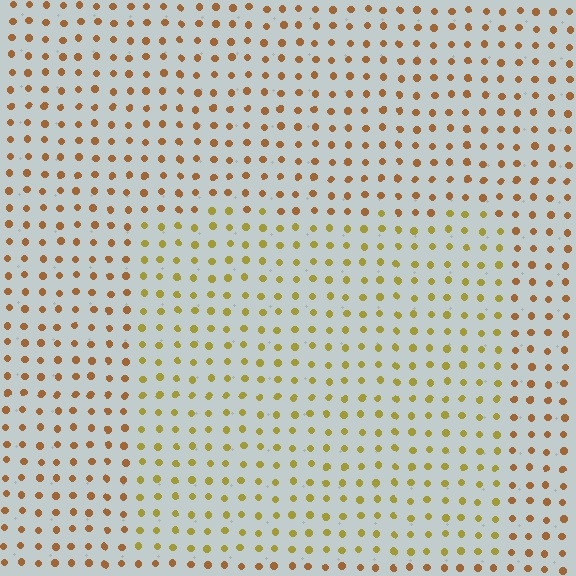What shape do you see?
I see a rectangle.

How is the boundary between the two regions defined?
The boundary is defined purely by a slight shift in hue (about 30 degrees). Spacing, size, and orientation are identical on both sides.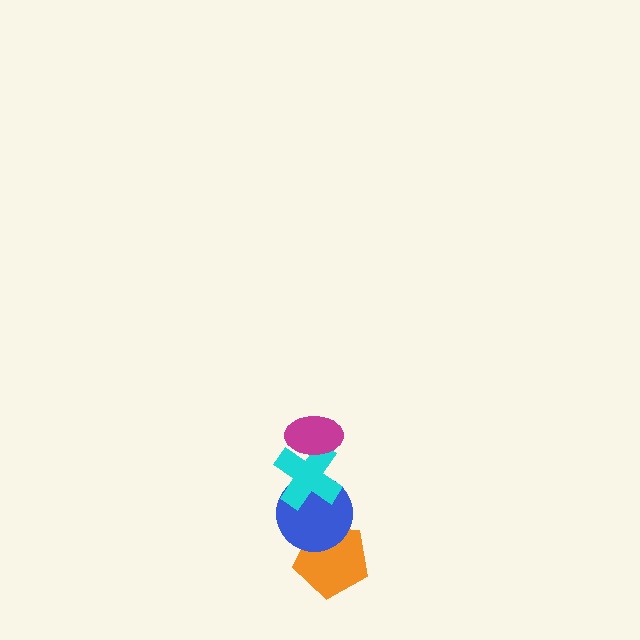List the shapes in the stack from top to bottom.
From top to bottom: the magenta ellipse, the cyan cross, the blue circle, the orange pentagon.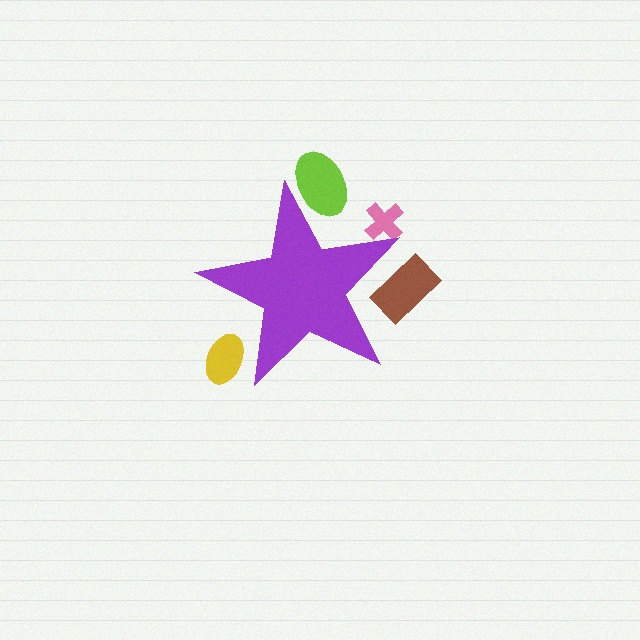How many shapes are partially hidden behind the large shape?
4 shapes are partially hidden.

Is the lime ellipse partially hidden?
Yes, the lime ellipse is partially hidden behind the purple star.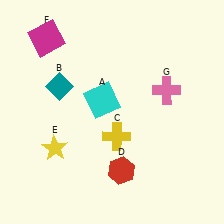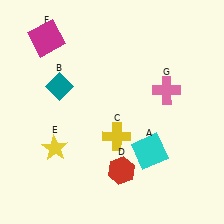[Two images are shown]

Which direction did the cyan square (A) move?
The cyan square (A) moved down.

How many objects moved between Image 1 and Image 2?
1 object moved between the two images.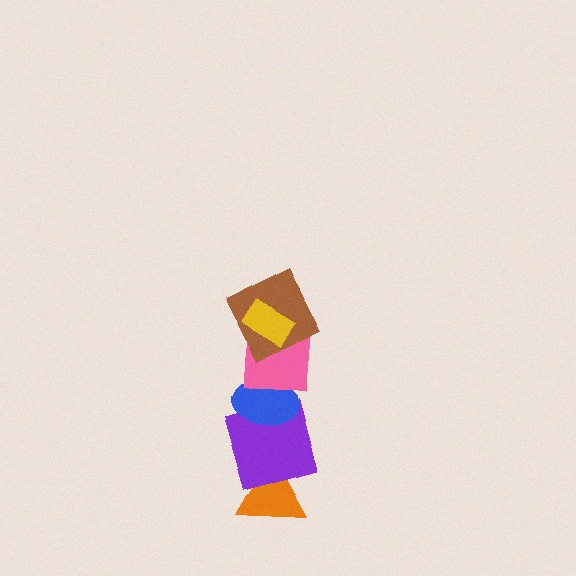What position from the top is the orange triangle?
The orange triangle is 6th from the top.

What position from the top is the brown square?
The brown square is 2nd from the top.